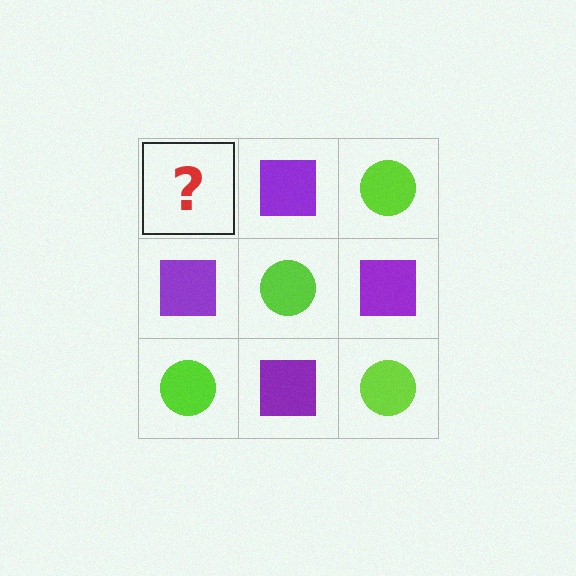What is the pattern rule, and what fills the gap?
The rule is that it alternates lime circle and purple square in a checkerboard pattern. The gap should be filled with a lime circle.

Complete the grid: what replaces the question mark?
The question mark should be replaced with a lime circle.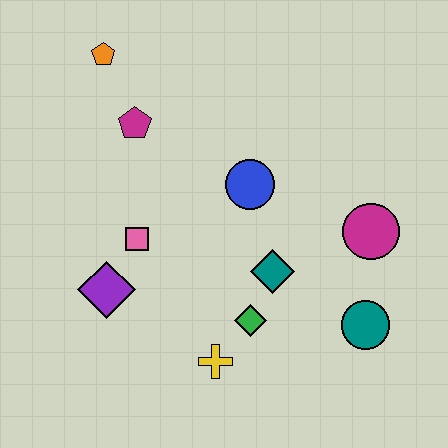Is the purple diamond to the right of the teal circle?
No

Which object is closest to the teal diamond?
The green diamond is closest to the teal diamond.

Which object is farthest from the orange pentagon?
The teal circle is farthest from the orange pentagon.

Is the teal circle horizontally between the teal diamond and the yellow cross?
No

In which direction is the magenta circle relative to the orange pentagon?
The magenta circle is to the right of the orange pentagon.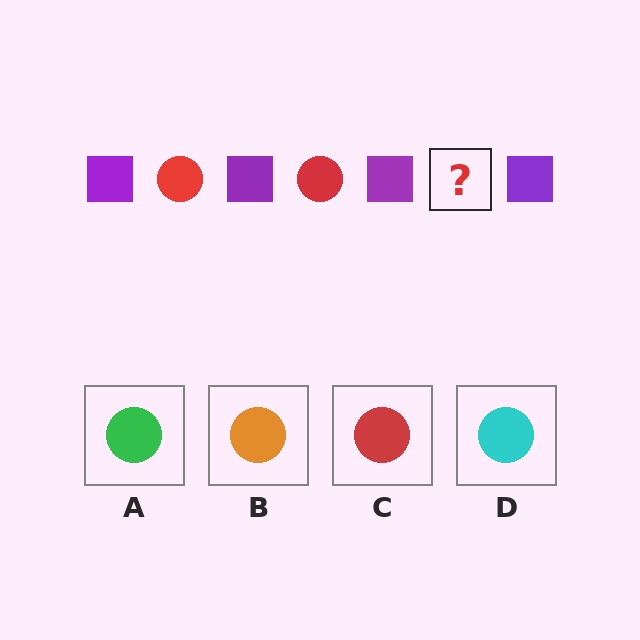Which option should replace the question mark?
Option C.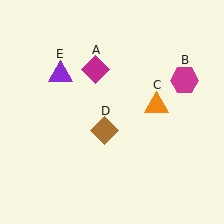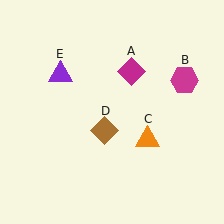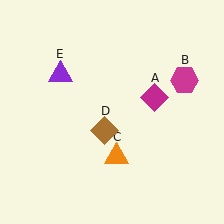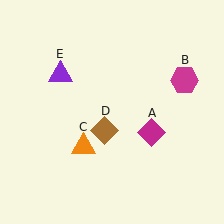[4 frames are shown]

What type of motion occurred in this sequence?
The magenta diamond (object A), orange triangle (object C) rotated clockwise around the center of the scene.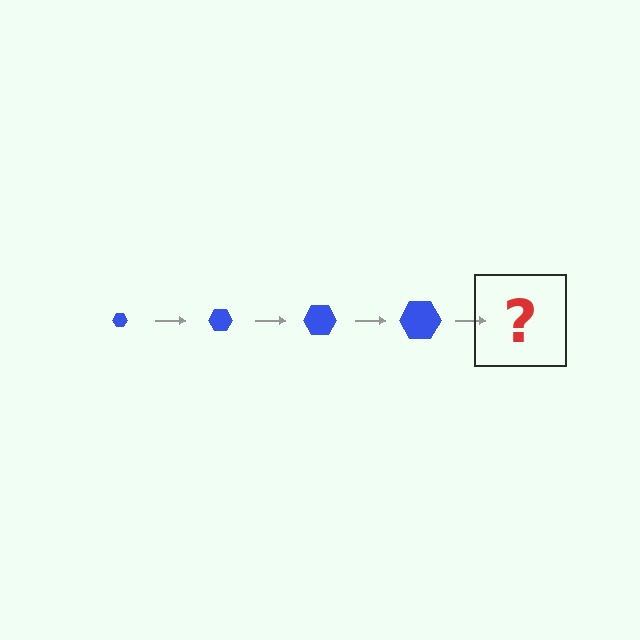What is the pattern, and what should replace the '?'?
The pattern is that the hexagon gets progressively larger each step. The '?' should be a blue hexagon, larger than the previous one.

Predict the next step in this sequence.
The next step is a blue hexagon, larger than the previous one.